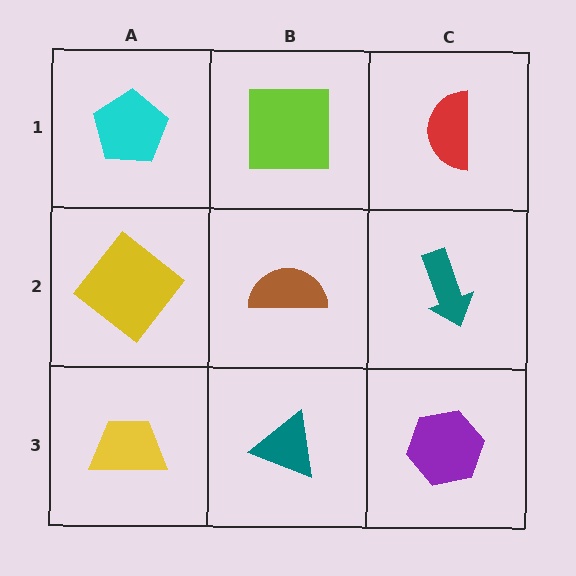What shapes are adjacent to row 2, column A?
A cyan pentagon (row 1, column A), a yellow trapezoid (row 3, column A), a brown semicircle (row 2, column B).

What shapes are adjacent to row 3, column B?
A brown semicircle (row 2, column B), a yellow trapezoid (row 3, column A), a purple hexagon (row 3, column C).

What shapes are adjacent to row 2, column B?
A lime square (row 1, column B), a teal triangle (row 3, column B), a yellow diamond (row 2, column A), a teal arrow (row 2, column C).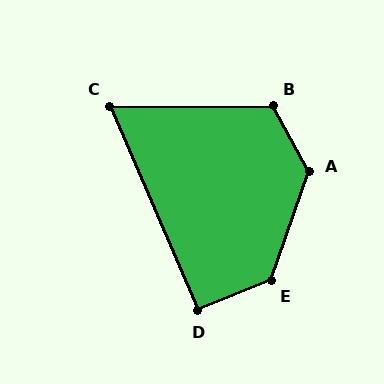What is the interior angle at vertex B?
Approximately 118 degrees (obtuse).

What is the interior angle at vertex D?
Approximately 91 degrees (approximately right).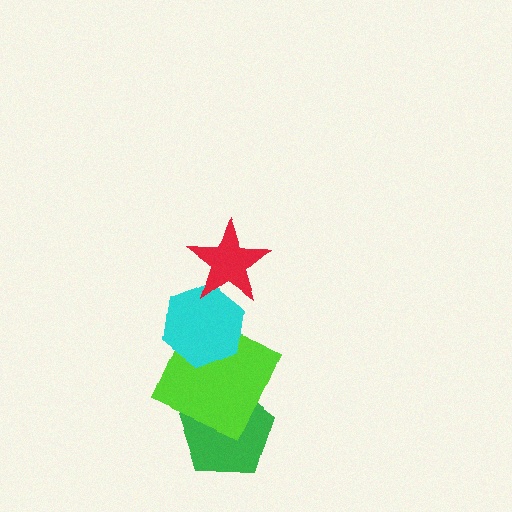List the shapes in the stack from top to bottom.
From top to bottom: the red star, the cyan hexagon, the lime square, the green pentagon.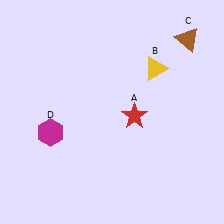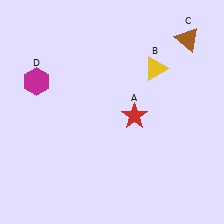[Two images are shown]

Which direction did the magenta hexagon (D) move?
The magenta hexagon (D) moved up.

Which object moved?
The magenta hexagon (D) moved up.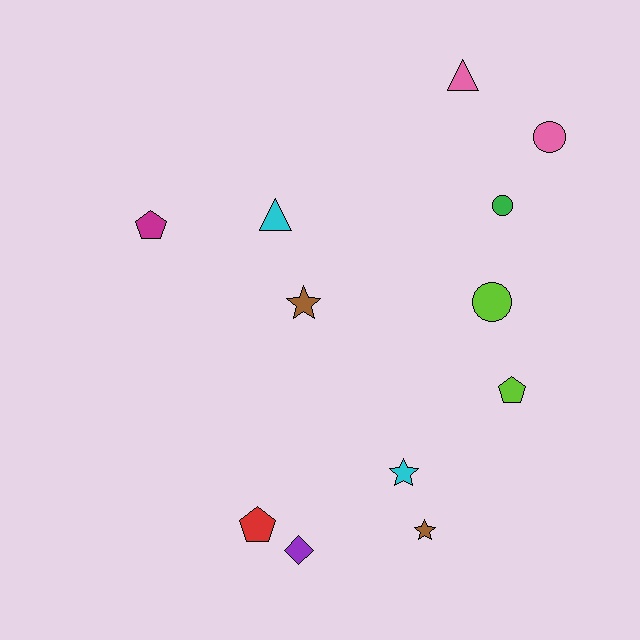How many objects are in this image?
There are 12 objects.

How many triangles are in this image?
There are 2 triangles.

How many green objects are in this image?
There is 1 green object.